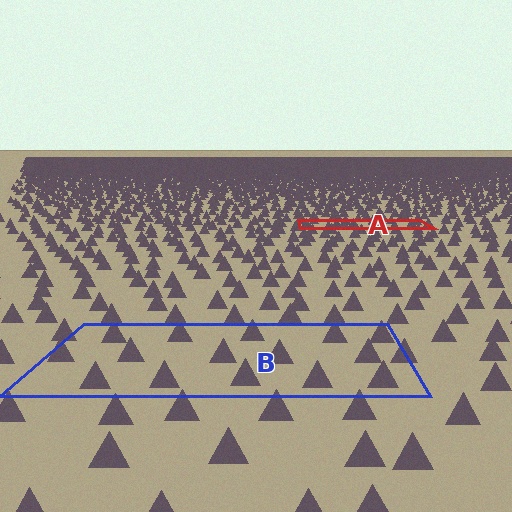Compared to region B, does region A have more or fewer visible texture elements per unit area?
Region A has more texture elements per unit area — they are packed more densely because it is farther away.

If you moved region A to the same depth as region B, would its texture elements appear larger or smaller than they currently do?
They would appear larger. At a closer depth, the same texture elements are projected at a bigger on-screen size.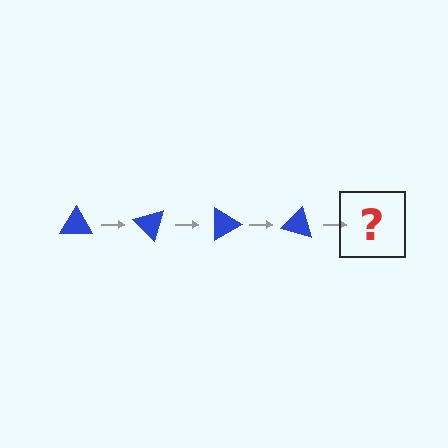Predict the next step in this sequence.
The next step is a blue triangle rotated 180 degrees.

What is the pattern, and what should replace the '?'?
The pattern is that the triangle rotates 45 degrees each step. The '?' should be a blue triangle rotated 180 degrees.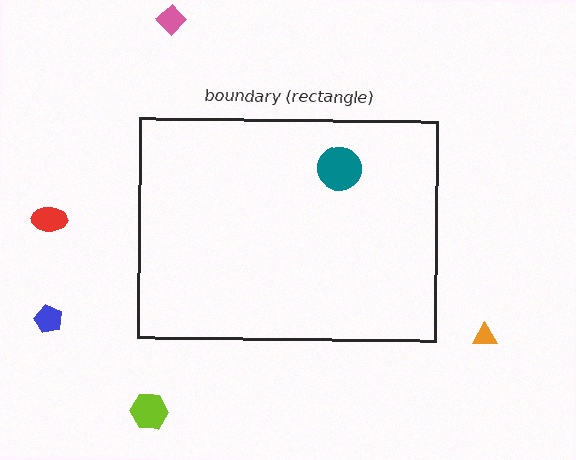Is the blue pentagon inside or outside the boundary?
Outside.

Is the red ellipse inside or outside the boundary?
Outside.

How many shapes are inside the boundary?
1 inside, 5 outside.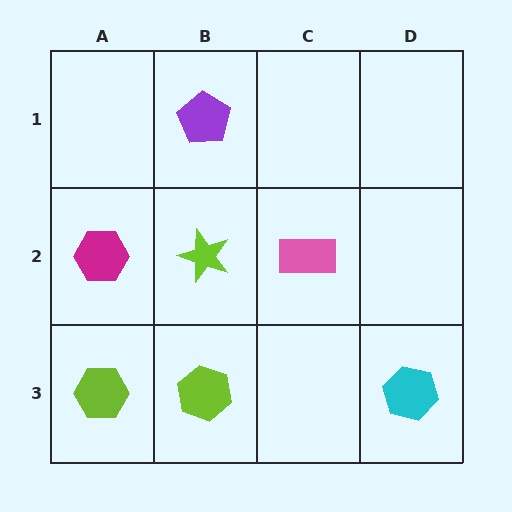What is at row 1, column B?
A purple pentagon.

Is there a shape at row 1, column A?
No, that cell is empty.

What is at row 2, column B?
A lime star.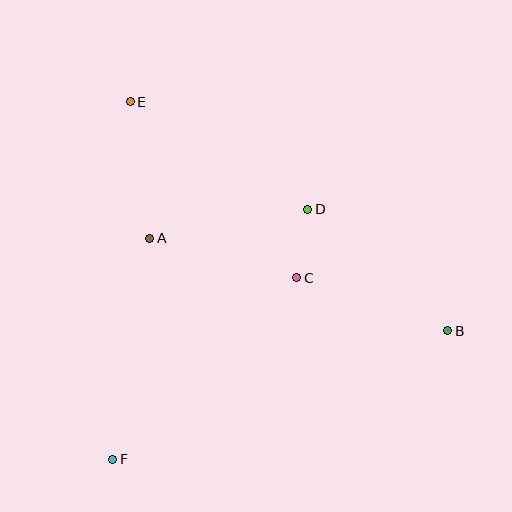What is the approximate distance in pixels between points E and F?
The distance between E and F is approximately 358 pixels.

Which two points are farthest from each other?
Points B and E are farthest from each other.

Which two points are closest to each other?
Points C and D are closest to each other.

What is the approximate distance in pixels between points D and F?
The distance between D and F is approximately 317 pixels.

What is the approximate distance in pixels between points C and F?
The distance between C and F is approximately 258 pixels.